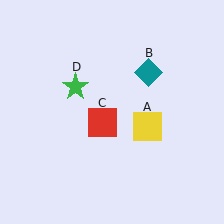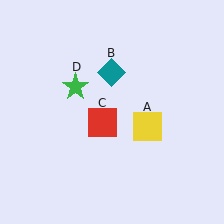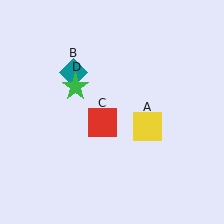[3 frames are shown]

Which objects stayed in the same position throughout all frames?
Yellow square (object A) and red square (object C) and green star (object D) remained stationary.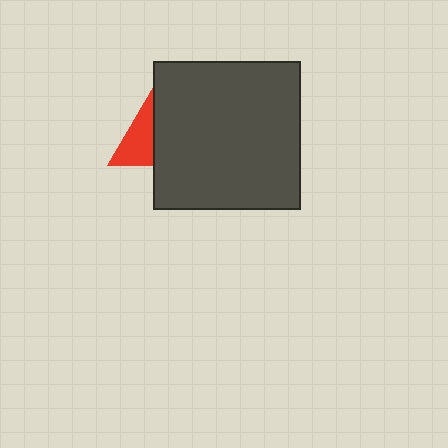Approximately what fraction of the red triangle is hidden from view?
Roughly 67% of the red triangle is hidden behind the dark gray square.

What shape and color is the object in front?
The object in front is a dark gray square.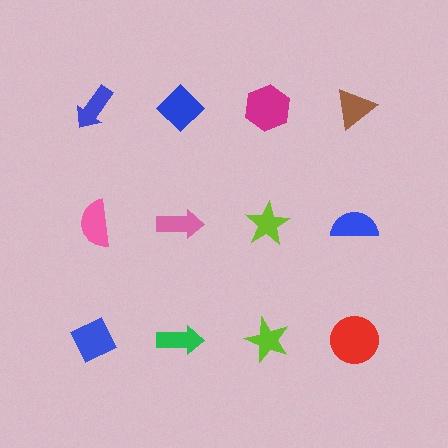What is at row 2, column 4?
A blue semicircle.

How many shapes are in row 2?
4 shapes.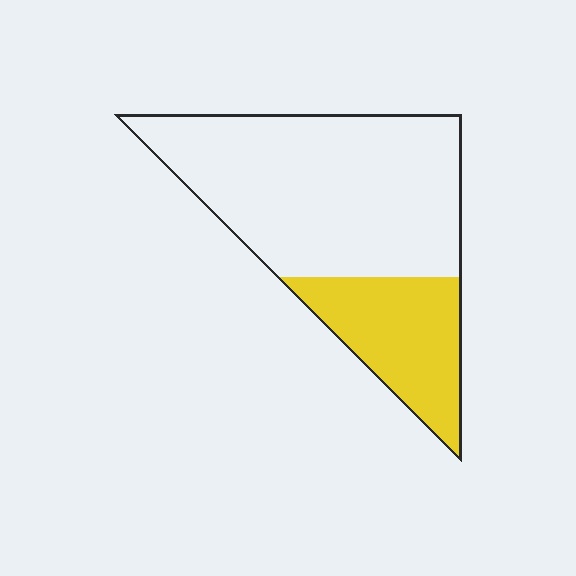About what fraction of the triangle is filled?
About one quarter (1/4).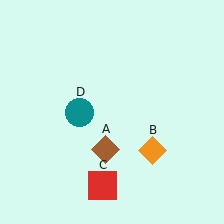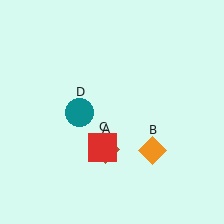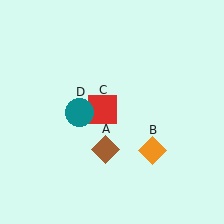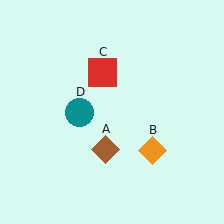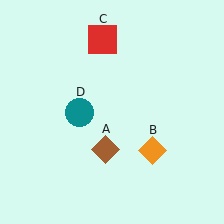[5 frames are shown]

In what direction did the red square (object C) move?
The red square (object C) moved up.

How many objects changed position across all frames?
1 object changed position: red square (object C).